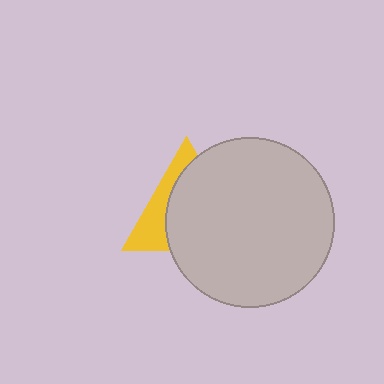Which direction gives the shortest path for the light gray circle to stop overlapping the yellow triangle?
Moving right gives the shortest separation.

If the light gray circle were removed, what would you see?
You would see the complete yellow triangle.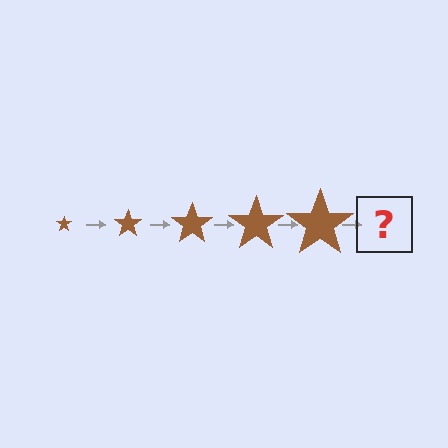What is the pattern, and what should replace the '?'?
The pattern is that the star gets progressively larger each step. The '?' should be a brown star, larger than the previous one.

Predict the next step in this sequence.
The next step is a brown star, larger than the previous one.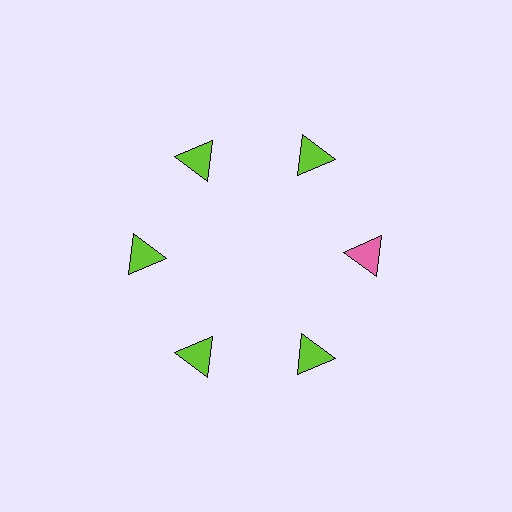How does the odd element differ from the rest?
It has a different color: pink instead of lime.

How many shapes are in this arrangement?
There are 6 shapes arranged in a ring pattern.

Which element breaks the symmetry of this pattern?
The pink triangle at roughly the 3 o'clock position breaks the symmetry. All other shapes are lime triangles.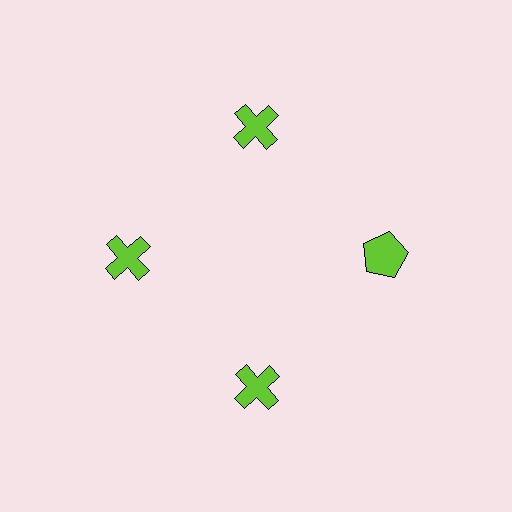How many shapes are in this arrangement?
There are 4 shapes arranged in a ring pattern.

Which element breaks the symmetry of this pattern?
The lime pentagon at roughly the 3 o'clock position breaks the symmetry. All other shapes are lime crosses.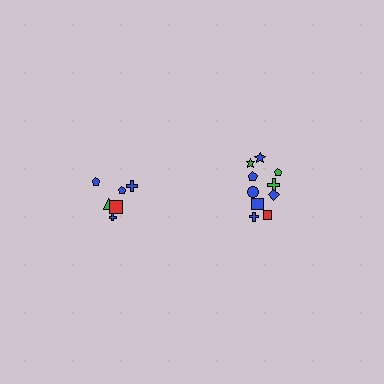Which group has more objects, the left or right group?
The right group.